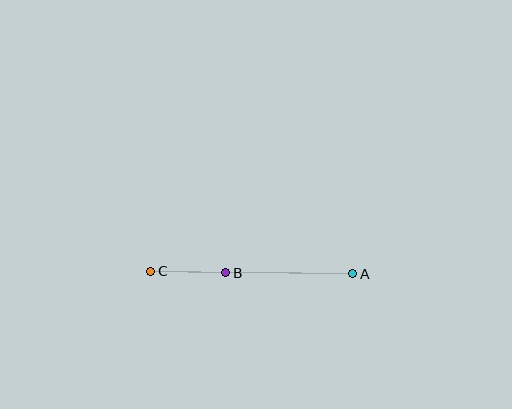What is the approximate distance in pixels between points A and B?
The distance between A and B is approximately 127 pixels.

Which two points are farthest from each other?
Points A and C are farthest from each other.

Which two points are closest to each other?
Points B and C are closest to each other.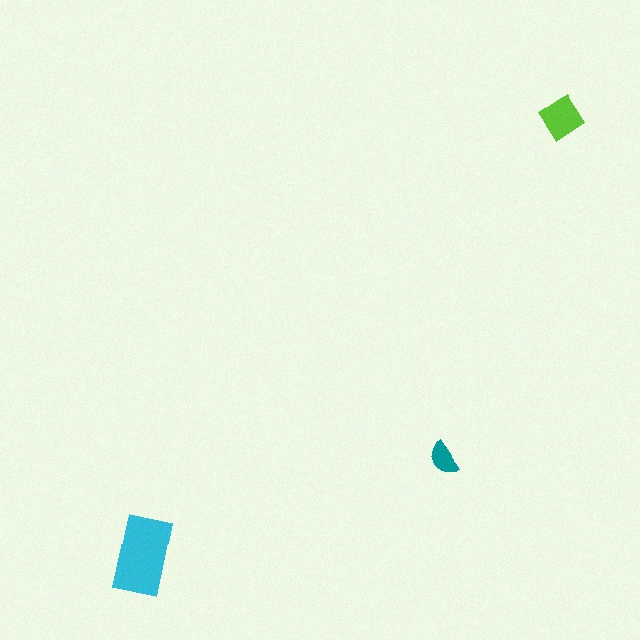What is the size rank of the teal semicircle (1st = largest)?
3rd.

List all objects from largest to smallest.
The cyan rectangle, the lime diamond, the teal semicircle.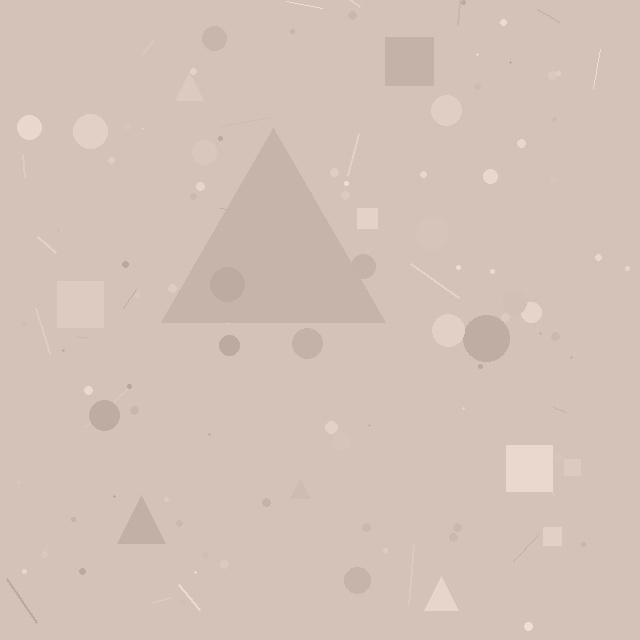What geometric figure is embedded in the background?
A triangle is embedded in the background.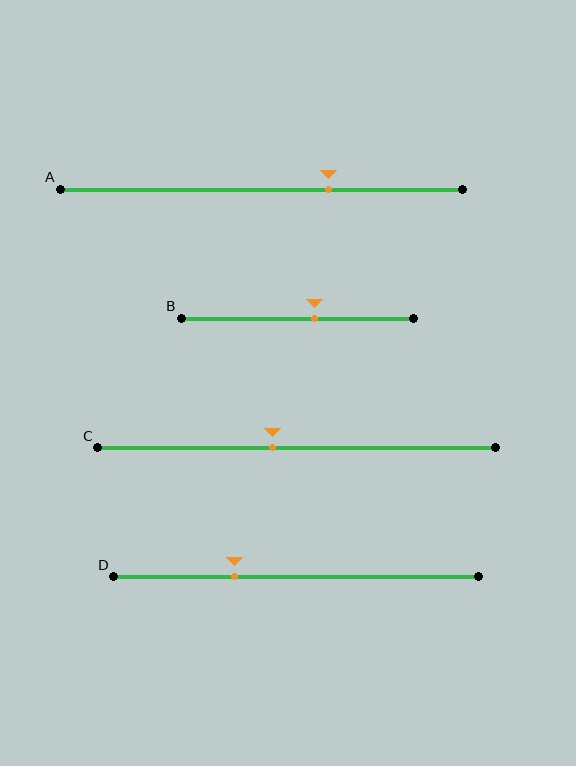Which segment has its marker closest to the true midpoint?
Segment C has its marker closest to the true midpoint.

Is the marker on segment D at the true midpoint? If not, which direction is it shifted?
No, the marker on segment D is shifted to the left by about 17% of the segment length.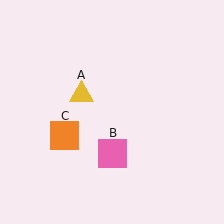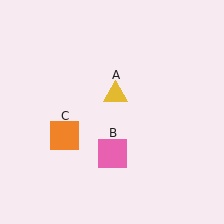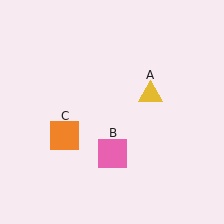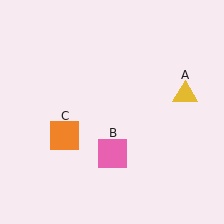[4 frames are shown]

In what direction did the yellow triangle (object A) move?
The yellow triangle (object A) moved right.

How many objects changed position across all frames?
1 object changed position: yellow triangle (object A).